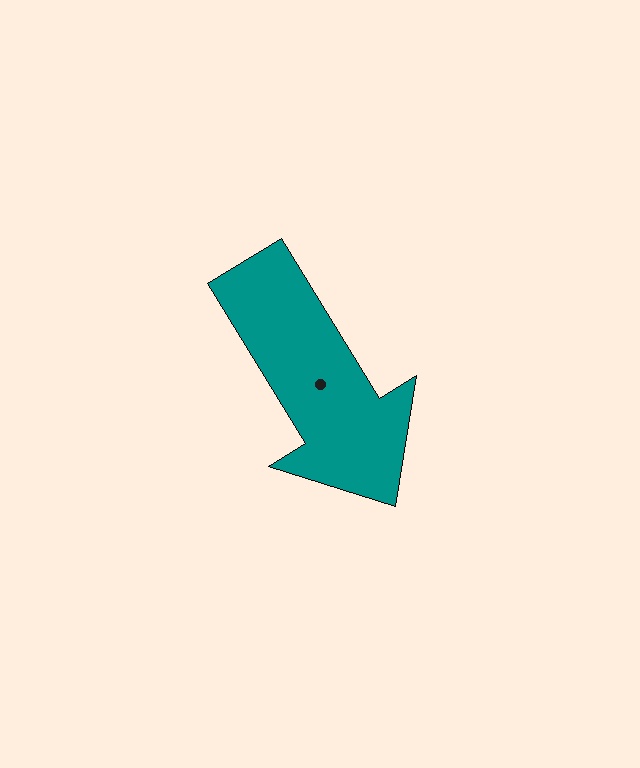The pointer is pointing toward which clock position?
Roughly 5 o'clock.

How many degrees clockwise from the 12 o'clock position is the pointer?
Approximately 148 degrees.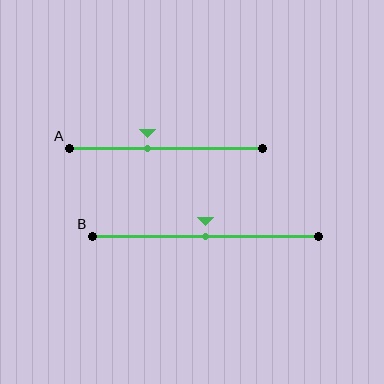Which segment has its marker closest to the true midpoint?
Segment B has its marker closest to the true midpoint.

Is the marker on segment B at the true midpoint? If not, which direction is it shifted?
Yes, the marker on segment B is at the true midpoint.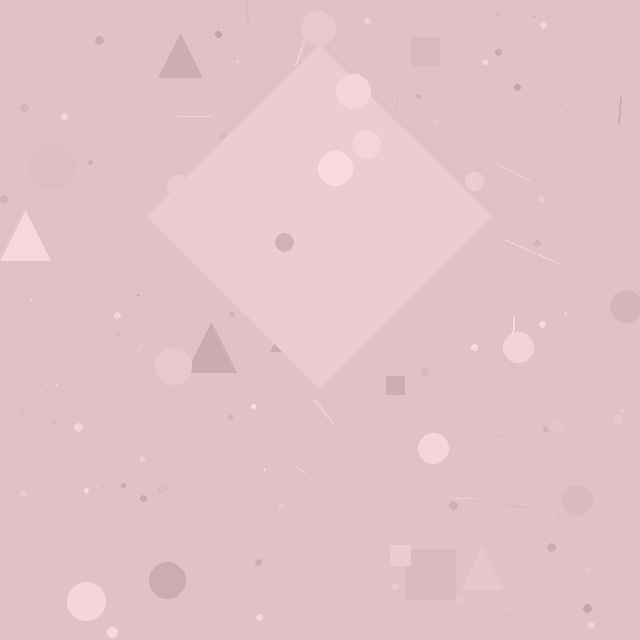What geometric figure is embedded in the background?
A diamond is embedded in the background.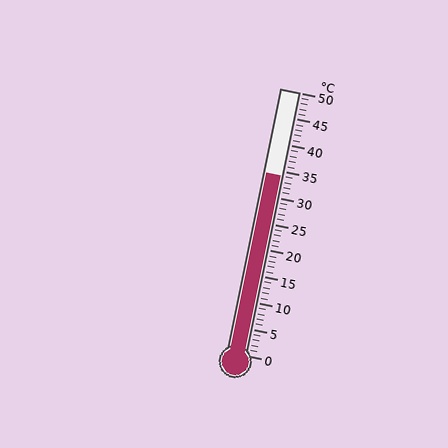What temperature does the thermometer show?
The thermometer shows approximately 34°C.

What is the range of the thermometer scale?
The thermometer scale ranges from 0°C to 50°C.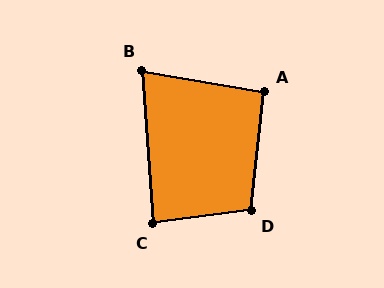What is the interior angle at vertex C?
Approximately 86 degrees (approximately right).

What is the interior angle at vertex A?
Approximately 94 degrees (approximately right).